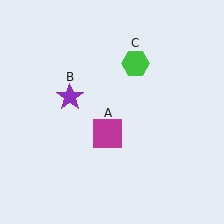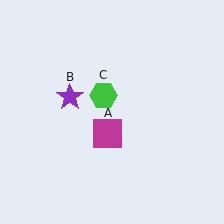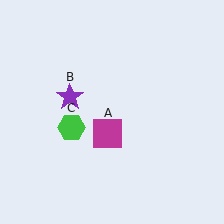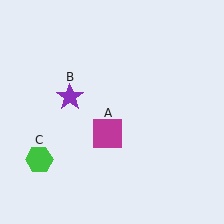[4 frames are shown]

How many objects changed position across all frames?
1 object changed position: green hexagon (object C).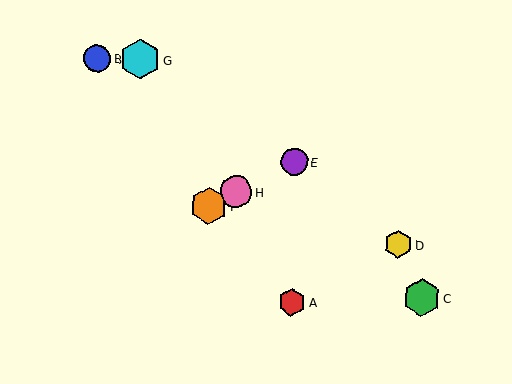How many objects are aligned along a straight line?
3 objects (E, F, H) are aligned along a straight line.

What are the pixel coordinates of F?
Object F is at (209, 206).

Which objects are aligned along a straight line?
Objects E, F, H are aligned along a straight line.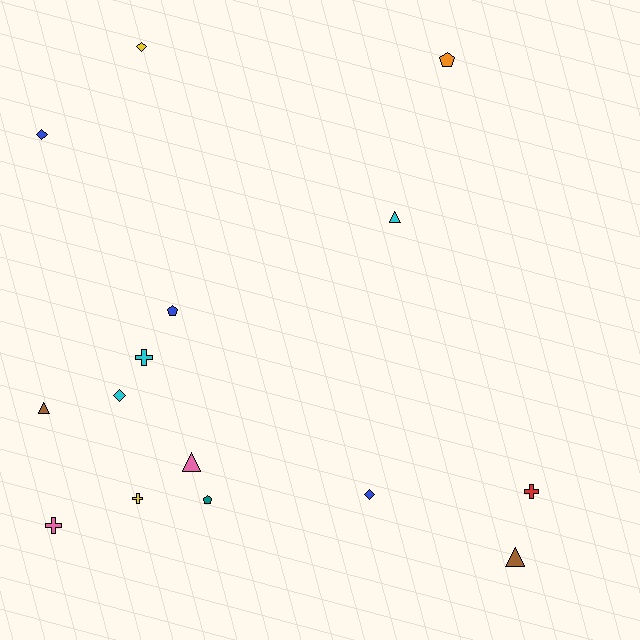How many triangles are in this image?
There are 4 triangles.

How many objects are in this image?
There are 15 objects.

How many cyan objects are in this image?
There are 3 cyan objects.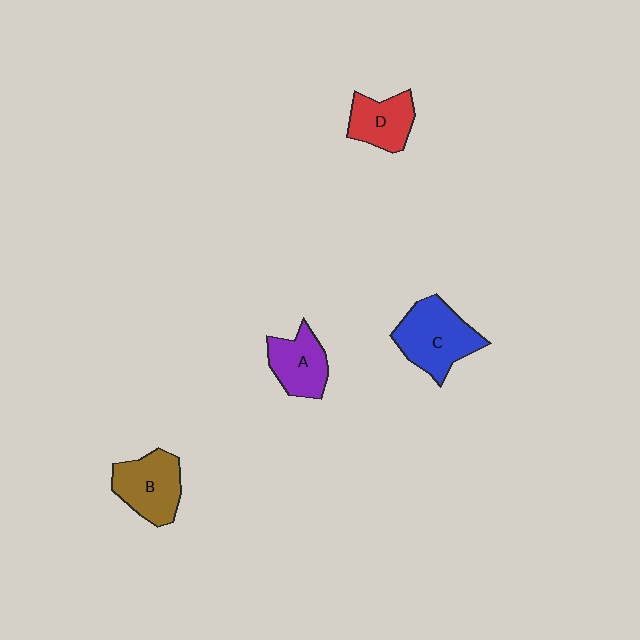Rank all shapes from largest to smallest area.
From largest to smallest: C (blue), B (brown), A (purple), D (red).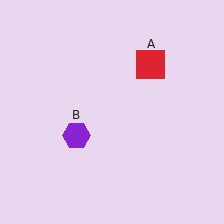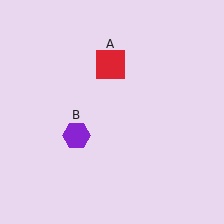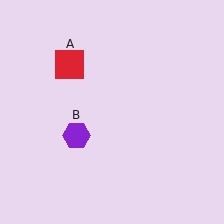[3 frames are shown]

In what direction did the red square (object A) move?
The red square (object A) moved left.